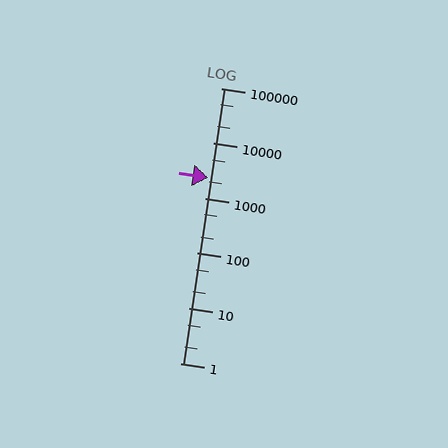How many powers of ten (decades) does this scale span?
The scale spans 5 decades, from 1 to 100000.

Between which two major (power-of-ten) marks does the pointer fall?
The pointer is between 1000 and 10000.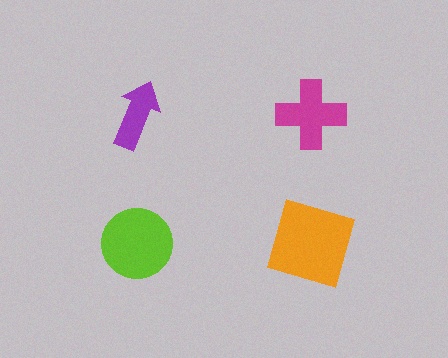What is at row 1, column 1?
A purple arrow.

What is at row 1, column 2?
A magenta cross.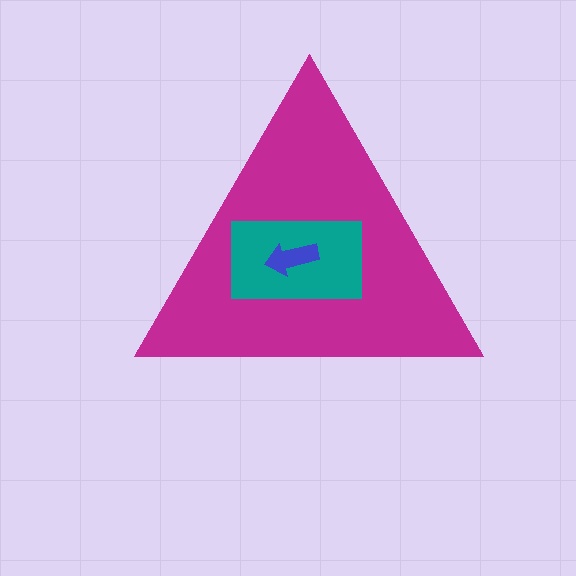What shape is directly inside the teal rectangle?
The blue arrow.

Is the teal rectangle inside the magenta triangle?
Yes.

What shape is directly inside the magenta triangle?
The teal rectangle.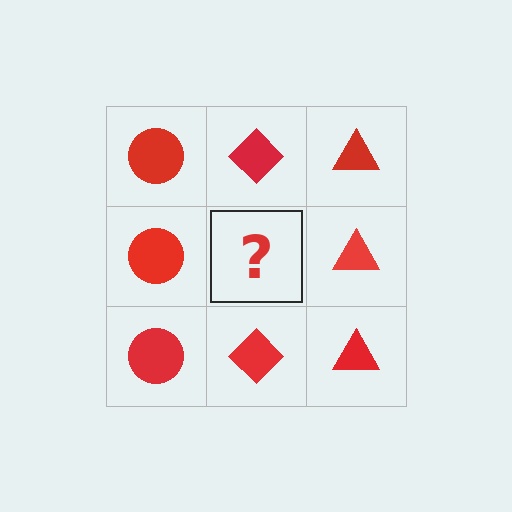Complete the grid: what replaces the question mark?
The question mark should be replaced with a red diamond.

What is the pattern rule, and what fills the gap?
The rule is that each column has a consistent shape. The gap should be filled with a red diamond.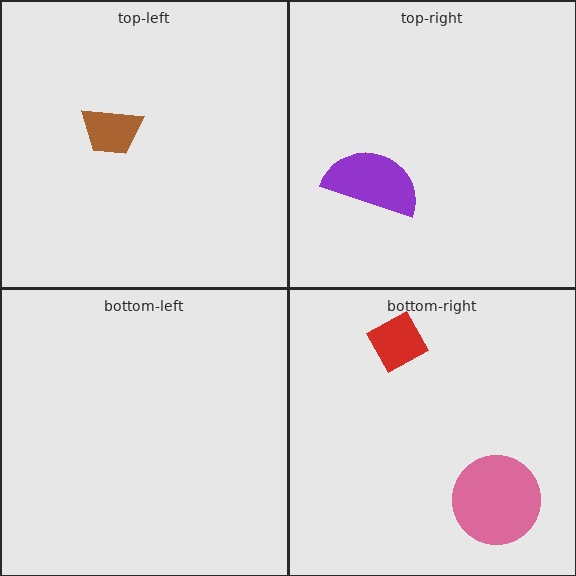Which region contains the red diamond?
The bottom-right region.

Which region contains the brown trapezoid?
The top-left region.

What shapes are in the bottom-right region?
The pink circle, the red diamond.